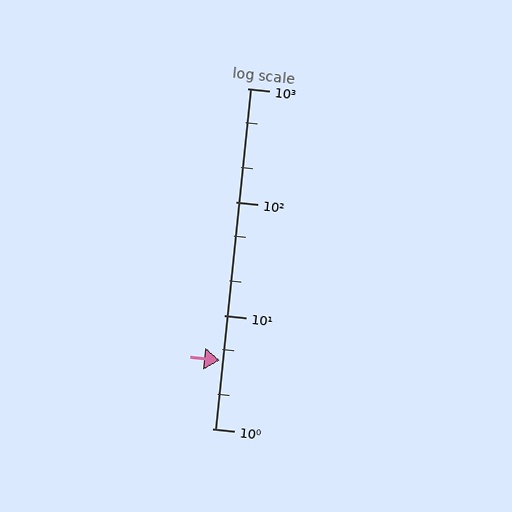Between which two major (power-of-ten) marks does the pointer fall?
The pointer is between 1 and 10.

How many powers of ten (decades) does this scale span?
The scale spans 3 decades, from 1 to 1000.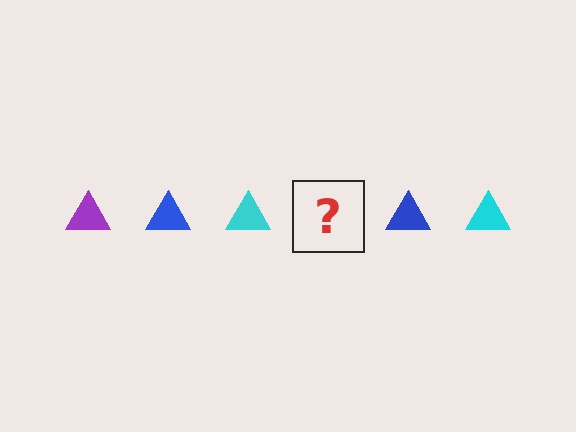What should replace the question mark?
The question mark should be replaced with a purple triangle.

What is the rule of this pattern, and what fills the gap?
The rule is that the pattern cycles through purple, blue, cyan triangles. The gap should be filled with a purple triangle.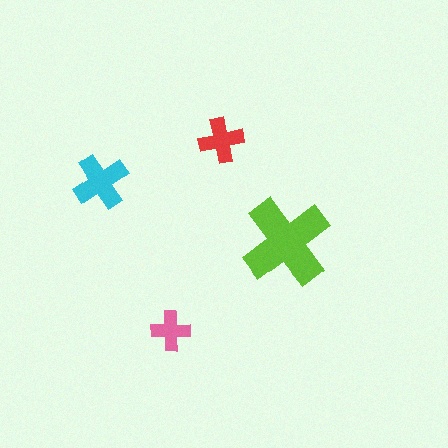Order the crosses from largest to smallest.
the lime one, the cyan one, the red one, the pink one.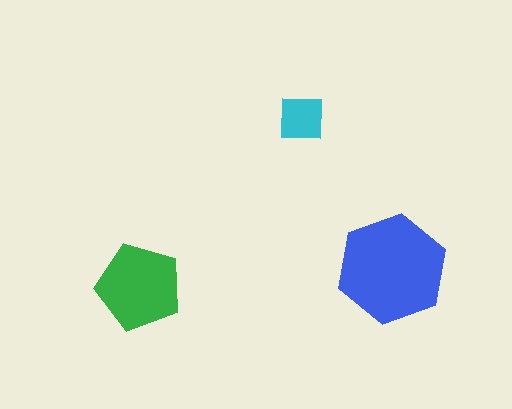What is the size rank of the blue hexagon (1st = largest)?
1st.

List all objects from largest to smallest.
The blue hexagon, the green pentagon, the cyan square.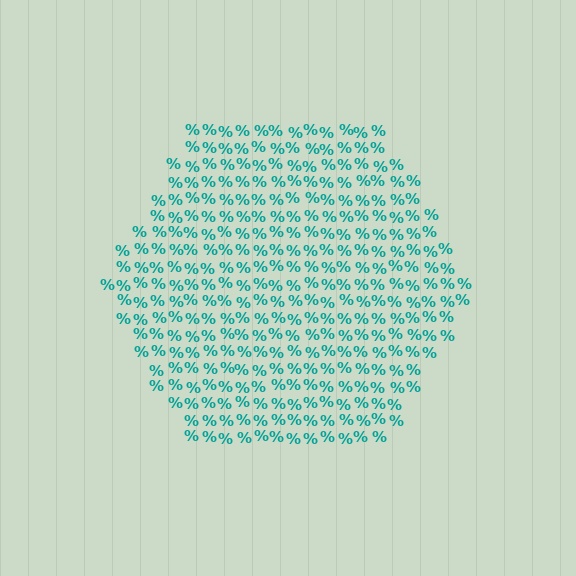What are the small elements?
The small elements are percent signs.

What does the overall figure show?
The overall figure shows a hexagon.